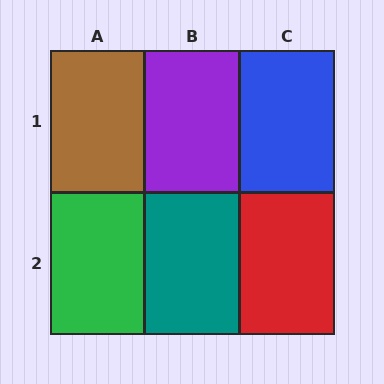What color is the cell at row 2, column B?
Teal.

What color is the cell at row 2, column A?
Green.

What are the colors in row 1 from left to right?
Brown, purple, blue.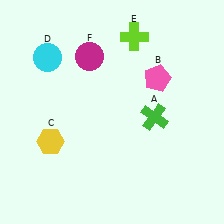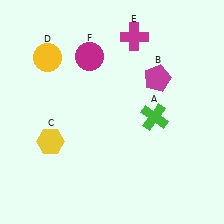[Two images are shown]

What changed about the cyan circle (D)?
In Image 1, D is cyan. In Image 2, it changed to yellow.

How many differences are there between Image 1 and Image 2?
There are 3 differences between the two images.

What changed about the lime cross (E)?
In Image 1, E is lime. In Image 2, it changed to magenta.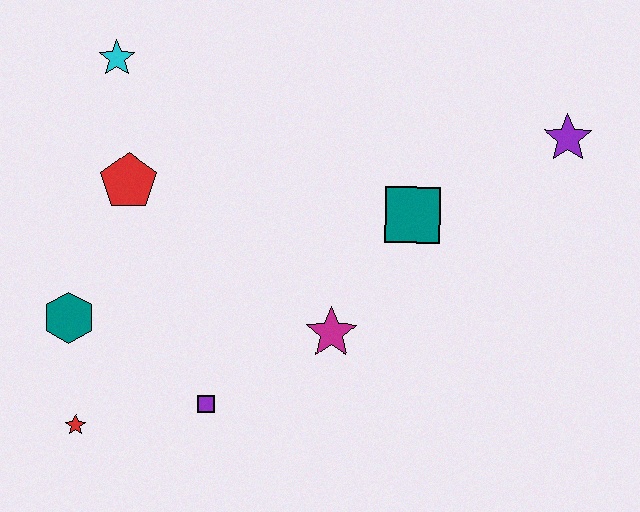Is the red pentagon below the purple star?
Yes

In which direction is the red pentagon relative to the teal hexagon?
The red pentagon is above the teal hexagon.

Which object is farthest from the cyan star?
The purple star is farthest from the cyan star.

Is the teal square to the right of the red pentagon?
Yes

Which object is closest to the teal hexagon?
The red star is closest to the teal hexagon.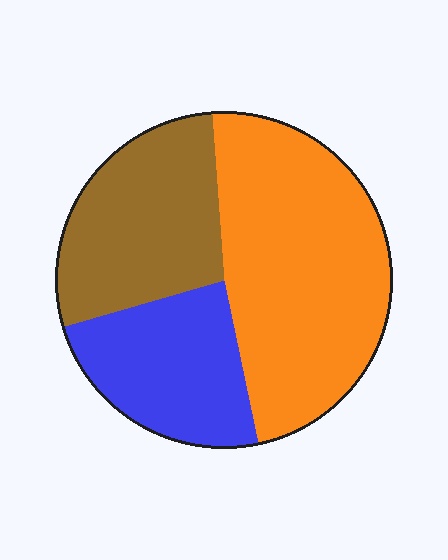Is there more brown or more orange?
Orange.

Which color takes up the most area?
Orange, at roughly 50%.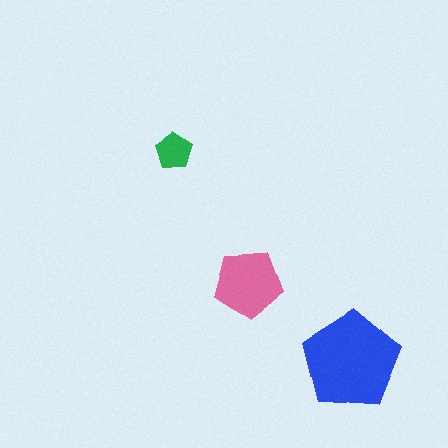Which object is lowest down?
The blue pentagon is bottommost.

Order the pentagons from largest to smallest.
the blue one, the pink one, the green one.